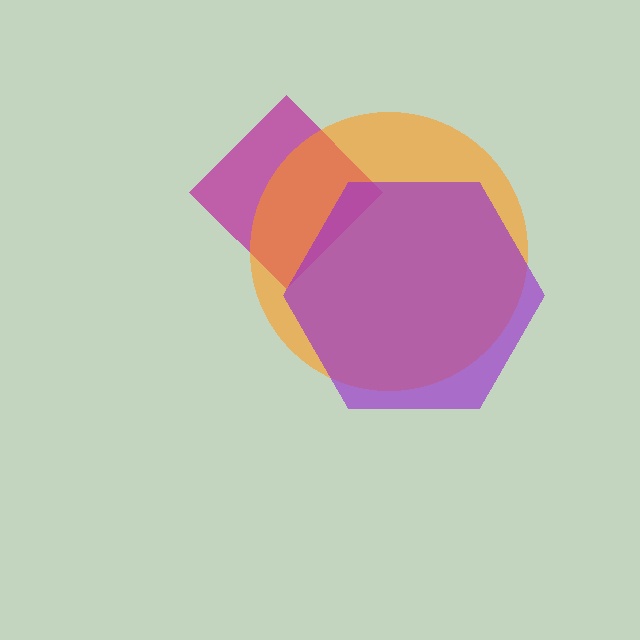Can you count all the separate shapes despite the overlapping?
Yes, there are 3 separate shapes.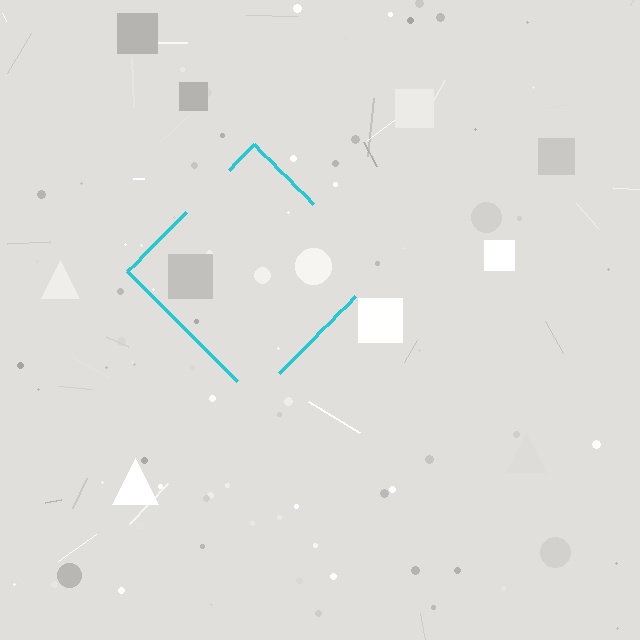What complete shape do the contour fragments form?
The contour fragments form a diamond.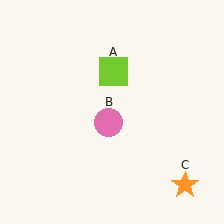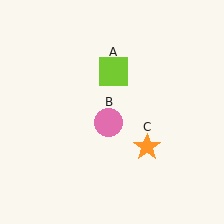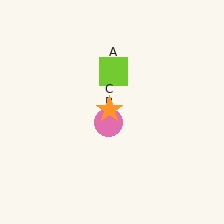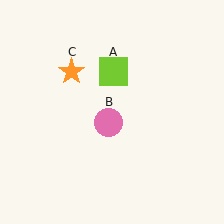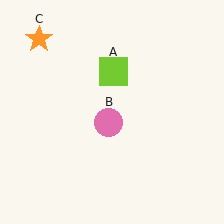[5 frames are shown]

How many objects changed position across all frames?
1 object changed position: orange star (object C).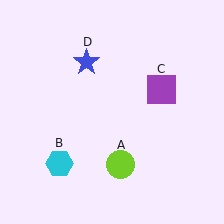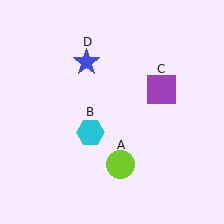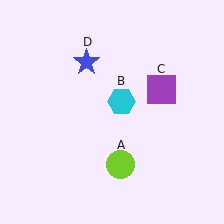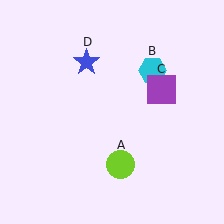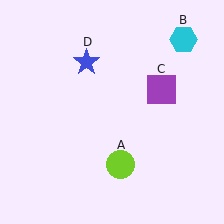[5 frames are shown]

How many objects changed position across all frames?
1 object changed position: cyan hexagon (object B).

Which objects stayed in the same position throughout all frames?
Lime circle (object A) and purple square (object C) and blue star (object D) remained stationary.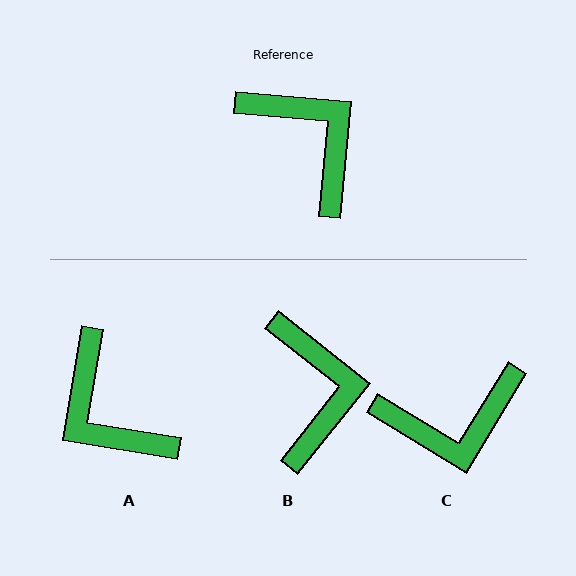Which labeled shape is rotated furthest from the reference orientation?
A, about 176 degrees away.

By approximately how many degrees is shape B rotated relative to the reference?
Approximately 33 degrees clockwise.